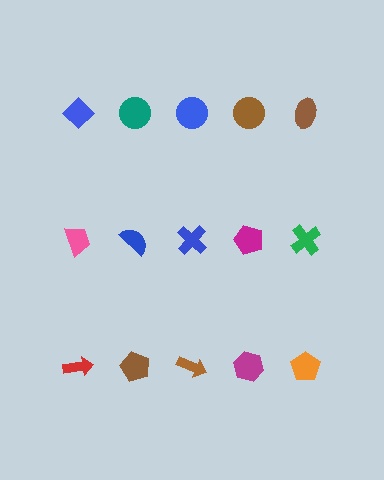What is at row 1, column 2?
A teal circle.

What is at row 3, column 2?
A brown pentagon.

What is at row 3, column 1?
A red arrow.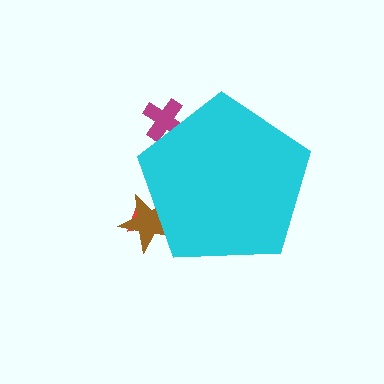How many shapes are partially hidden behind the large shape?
3 shapes are partially hidden.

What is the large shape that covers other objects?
A cyan pentagon.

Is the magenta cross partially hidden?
Yes, the magenta cross is partially hidden behind the cyan pentagon.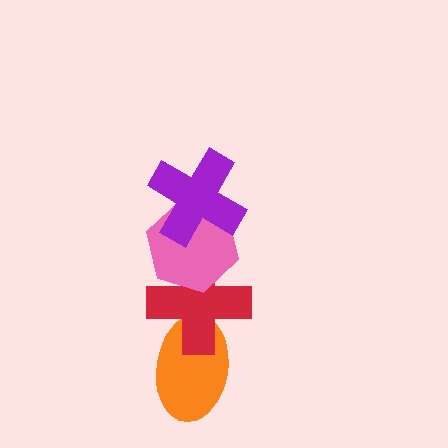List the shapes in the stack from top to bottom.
From top to bottom: the purple cross, the pink hexagon, the red cross, the orange ellipse.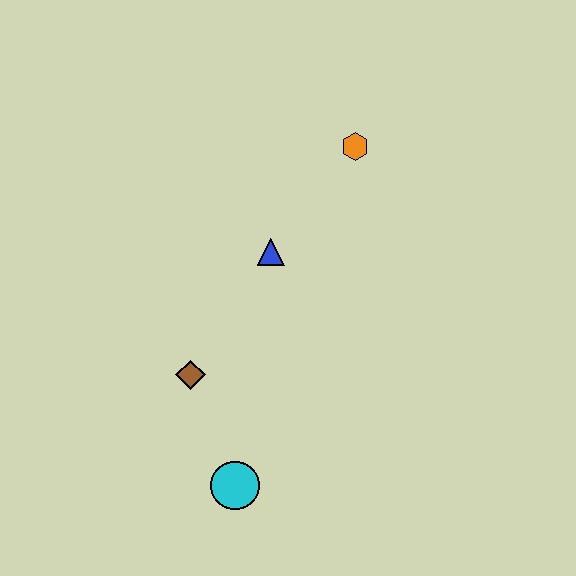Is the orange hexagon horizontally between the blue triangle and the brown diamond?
No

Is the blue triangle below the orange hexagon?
Yes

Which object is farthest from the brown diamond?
The orange hexagon is farthest from the brown diamond.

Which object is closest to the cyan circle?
The brown diamond is closest to the cyan circle.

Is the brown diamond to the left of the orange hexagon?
Yes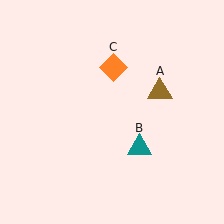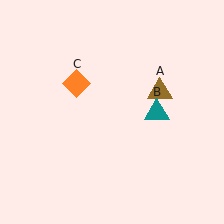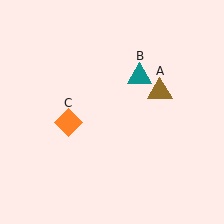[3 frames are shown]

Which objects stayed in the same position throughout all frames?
Brown triangle (object A) remained stationary.